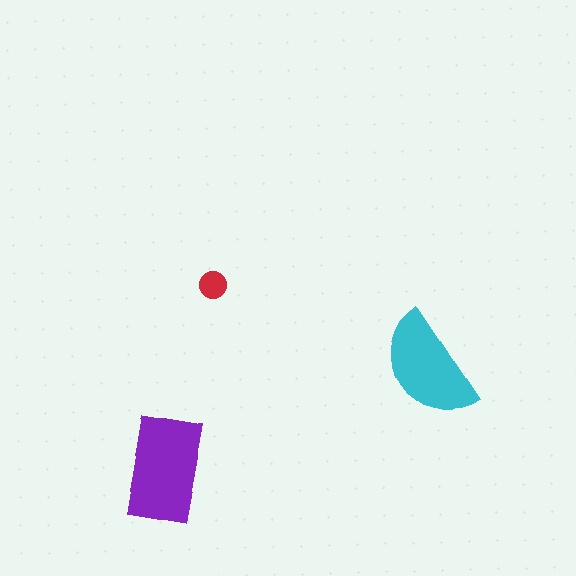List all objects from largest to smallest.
The purple rectangle, the cyan semicircle, the red circle.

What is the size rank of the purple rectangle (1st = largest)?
1st.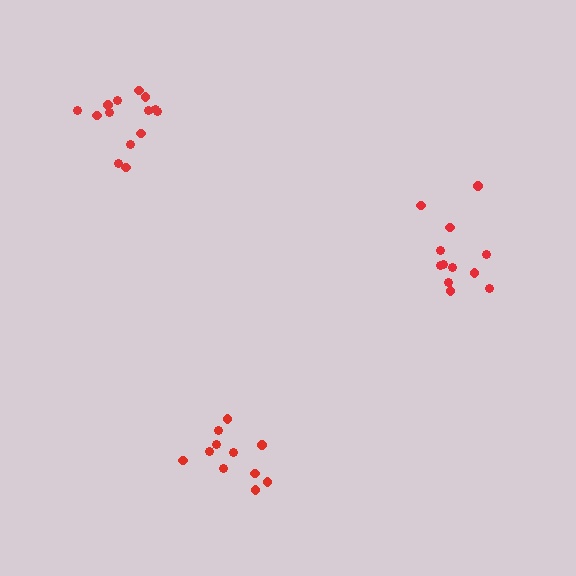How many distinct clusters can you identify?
There are 3 distinct clusters.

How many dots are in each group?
Group 1: 14 dots, Group 2: 12 dots, Group 3: 11 dots (37 total).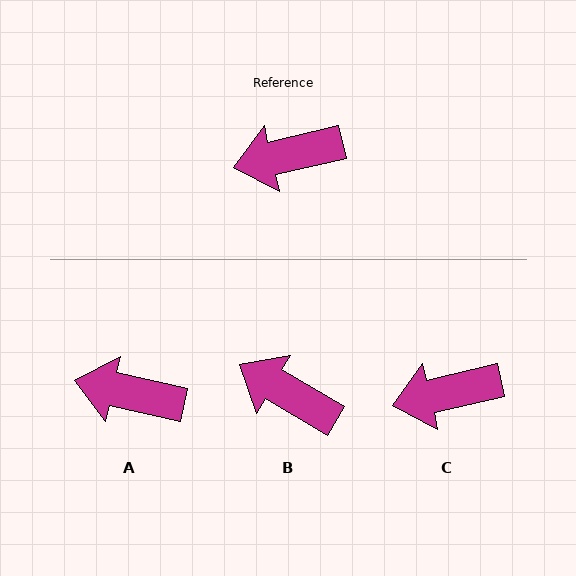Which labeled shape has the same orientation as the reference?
C.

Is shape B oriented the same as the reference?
No, it is off by about 43 degrees.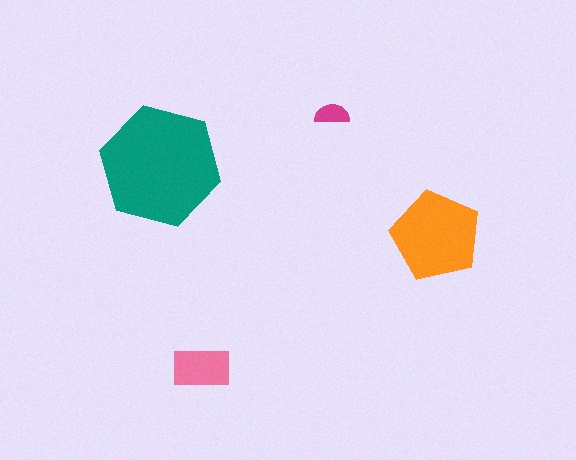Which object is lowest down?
The pink rectangle is bottommost.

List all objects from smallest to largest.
The magenta semicircle, the pink rectangle, the orange pentagon, the teal hexagon.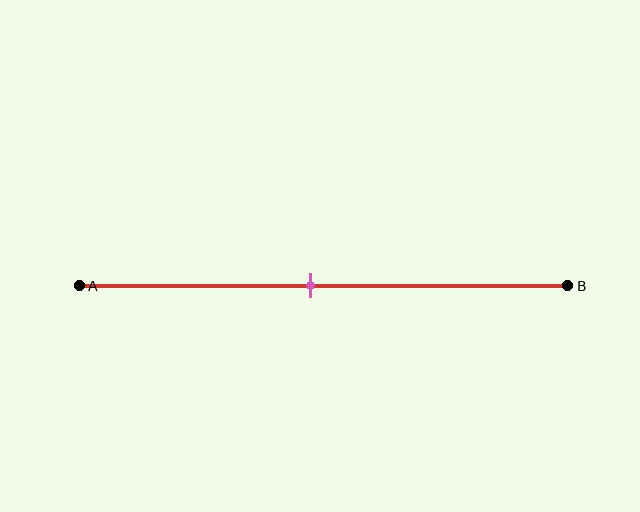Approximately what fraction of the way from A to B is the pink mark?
The pink mark is approximately 45% of the way from A to B.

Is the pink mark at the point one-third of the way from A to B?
No, the mark is at about 45% from A, not at the 33% one-third point.